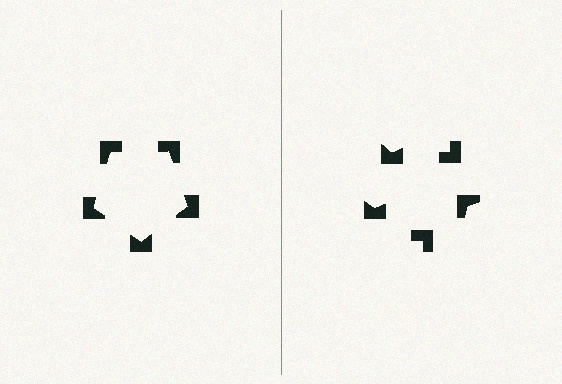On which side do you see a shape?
An illusory pentagon appears on the left side. On the right side the wedge cuts are rotated, so no coherent shape forms.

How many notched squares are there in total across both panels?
10 — 5 on each side.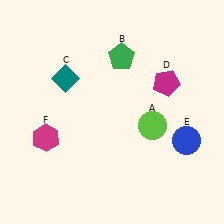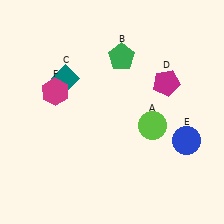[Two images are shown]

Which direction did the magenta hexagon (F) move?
The magenta hexagon (F) moved up.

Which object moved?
The magenta hexagon (F) moved up.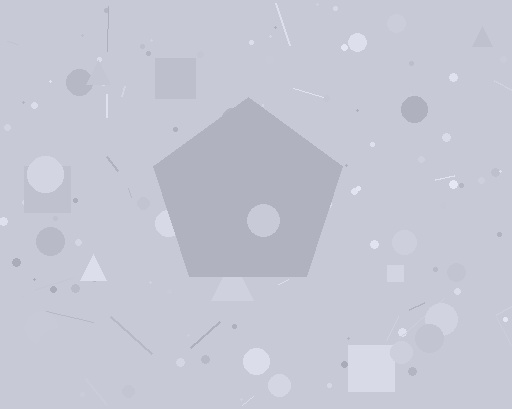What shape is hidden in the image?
A pentagon is hidden in the image.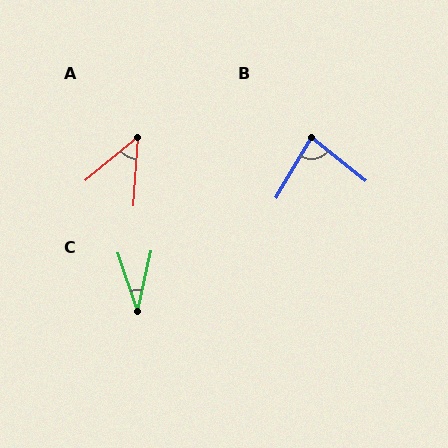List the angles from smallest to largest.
C (31°), A (46°), B (82°).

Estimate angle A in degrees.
Approximately 46 degrees.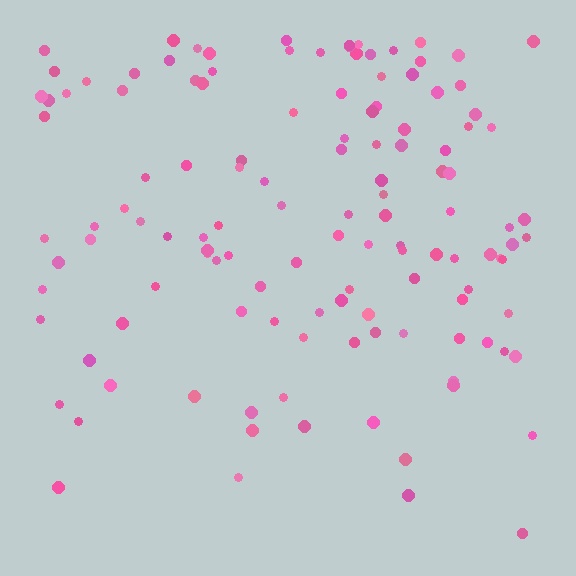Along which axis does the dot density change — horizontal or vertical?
Vertical.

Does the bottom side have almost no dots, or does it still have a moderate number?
Still a moderate number, just noticeably fewer than the top.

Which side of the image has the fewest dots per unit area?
The bottom.